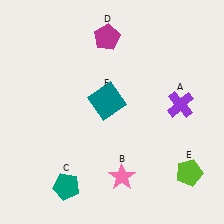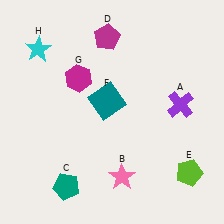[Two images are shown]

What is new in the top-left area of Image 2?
A magenta hexagon (G) was added in the top-left area of Image 2.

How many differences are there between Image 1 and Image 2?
There are 2 differences between the two images.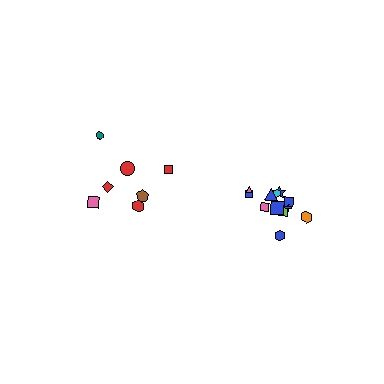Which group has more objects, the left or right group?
The right group.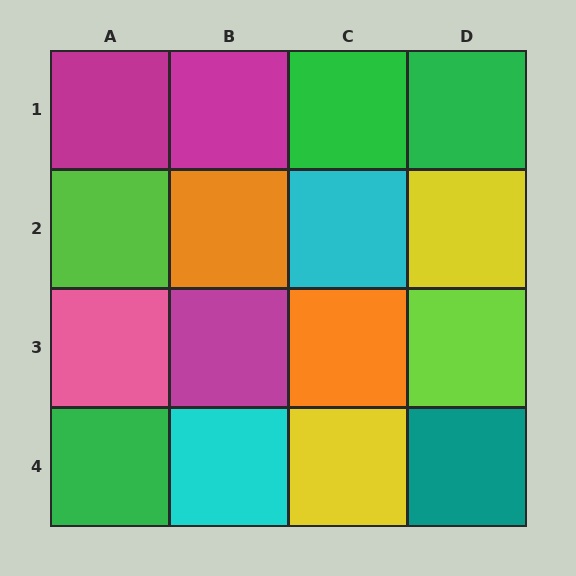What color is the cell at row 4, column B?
Cyan.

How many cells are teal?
1 cell is teal.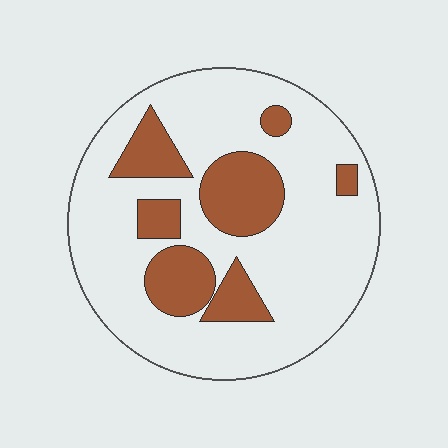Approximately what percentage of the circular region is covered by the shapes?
Approximately 25%.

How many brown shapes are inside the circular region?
7.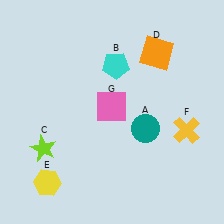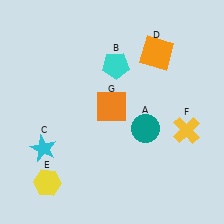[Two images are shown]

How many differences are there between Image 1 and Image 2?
There are 2 differences between the two images.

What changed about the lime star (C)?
In Image 1, C is lime. In Image 2, it changed to cyan.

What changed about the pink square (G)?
In Image 1, G is pink. In Image 2, it changed to orange.